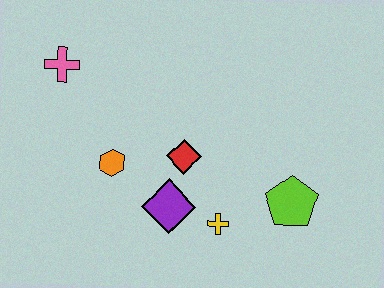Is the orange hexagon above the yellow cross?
Yes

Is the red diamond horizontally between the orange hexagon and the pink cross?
No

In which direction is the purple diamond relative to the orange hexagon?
The purple diamond is to the right of the orange hexagon.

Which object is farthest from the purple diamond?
The pink cross is farthest from the purple diamond.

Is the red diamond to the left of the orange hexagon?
No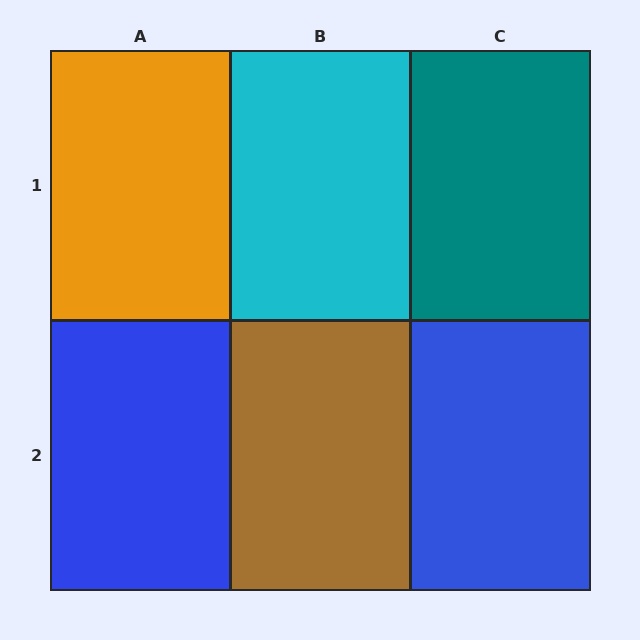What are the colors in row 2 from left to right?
Blue, brown, blue.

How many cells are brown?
1 cell is brown.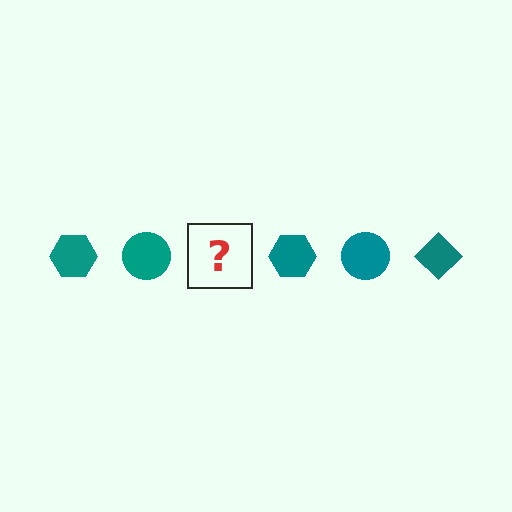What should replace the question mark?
The question mark should be replaced with a teal diamond.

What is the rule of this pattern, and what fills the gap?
The rule is that the pattern cycles through hexagon, circle, diamond shapes in teal. The gap should be filled with a teal diamond.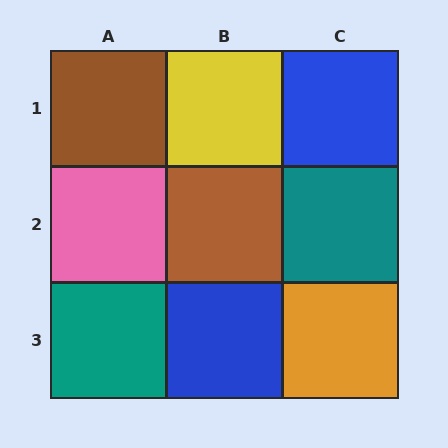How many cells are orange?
1 cell is orange.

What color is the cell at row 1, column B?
Yellow.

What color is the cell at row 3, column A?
Teal.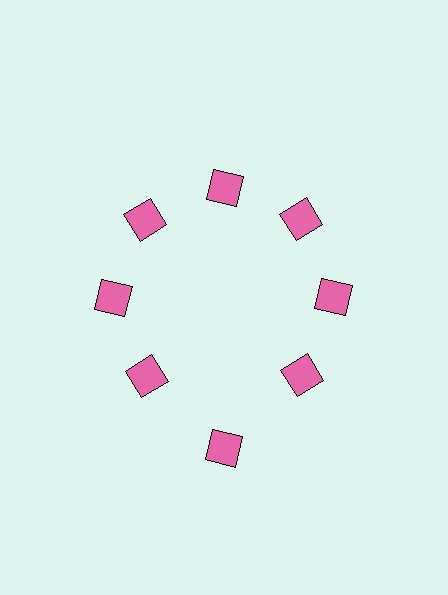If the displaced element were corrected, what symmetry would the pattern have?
It would have 8-fold rotational symmetry — the pattern would map onto itself every 45 degrees.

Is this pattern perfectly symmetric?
No. The 8 pink squares are arranged in a ring, but one element near the 6 o'clock position is pushed outward from the center, breaking the 8-fold rotational symmetry.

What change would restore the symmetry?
The symmetry would be restored by moving it inward, back onto the ring so that all 8 squares sit at equal angles and equal distance from the center.